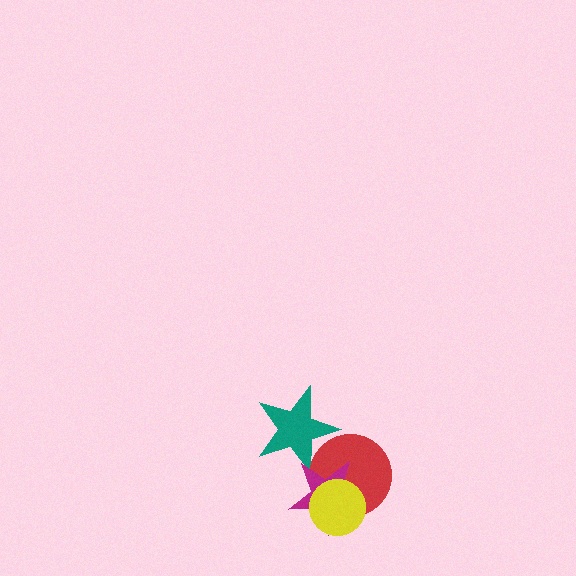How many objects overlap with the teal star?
2 objects overlap with the teal star.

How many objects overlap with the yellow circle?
2 objects overlap with the yellow circle.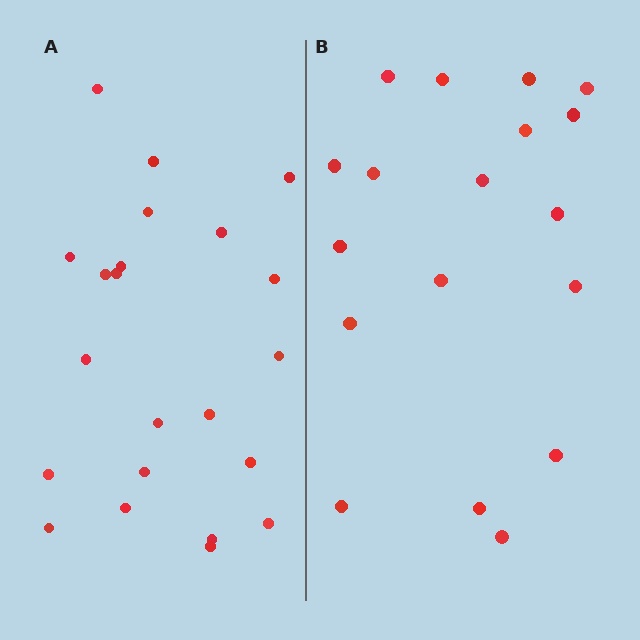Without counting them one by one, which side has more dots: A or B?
Region A (the left region) has more dots.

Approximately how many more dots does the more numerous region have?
Region A has about 4 more dots than region B.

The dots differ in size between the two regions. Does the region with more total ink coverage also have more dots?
No. Region B has more total ink coverage because its dots are larger, but region A actually contains more individual dots. Total area can be misleading — the number of items is what matters here.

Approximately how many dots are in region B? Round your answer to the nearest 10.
About 20 dots. (The exact count is 18, which rounds to 20.)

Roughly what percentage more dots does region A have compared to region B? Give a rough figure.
About 20% more.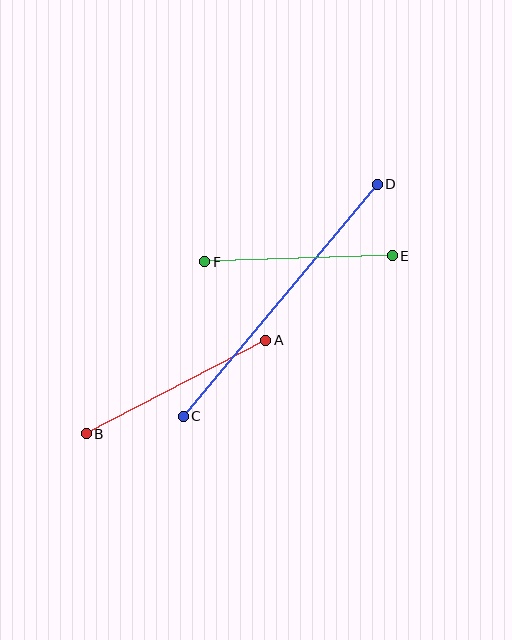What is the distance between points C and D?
The distance is approximately 303 pixels.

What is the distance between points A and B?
The distance is approximately 202 pixels.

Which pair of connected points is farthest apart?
Points C and D are farthest apart.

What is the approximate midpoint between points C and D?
The midpoint is at approximately (280, 300) pixels.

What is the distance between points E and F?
The distance is approximately 188 pixels.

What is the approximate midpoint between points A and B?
The midpoint is at approximately (176, 387) pixels.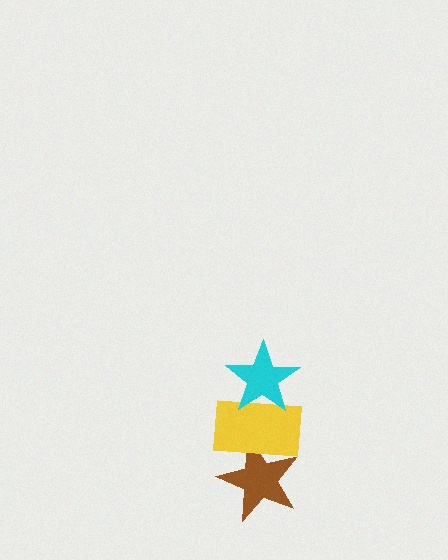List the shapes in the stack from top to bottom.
From top to bottom: the cyan star, the yellow rectangle, the brown star.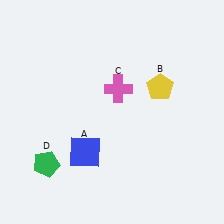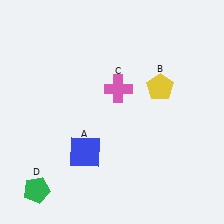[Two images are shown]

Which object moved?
The green pentagon (D) moved down.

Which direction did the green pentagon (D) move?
The green pentagon (D) moved down.